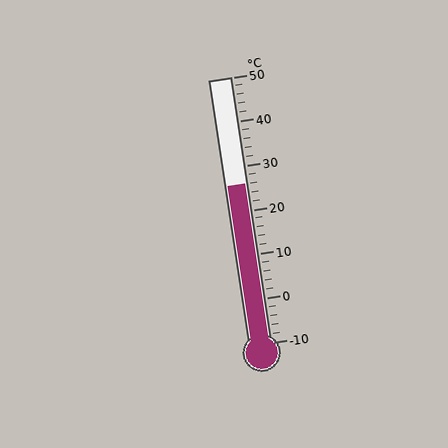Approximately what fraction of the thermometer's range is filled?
The thermometer is filled to approximately 60% of its range.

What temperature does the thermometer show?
The thermometer shows approximately 26°C.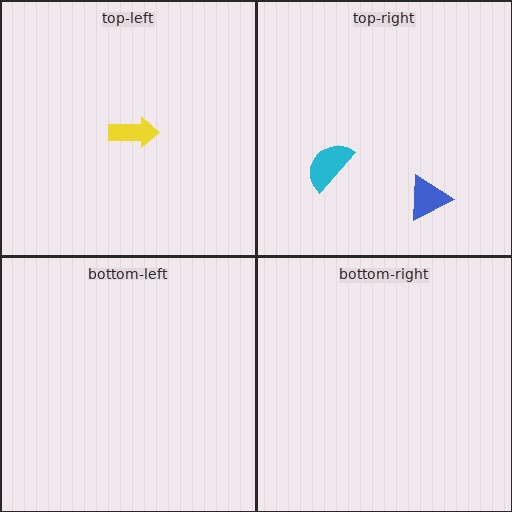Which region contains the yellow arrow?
The top-left region.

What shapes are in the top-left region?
The yellow arrow.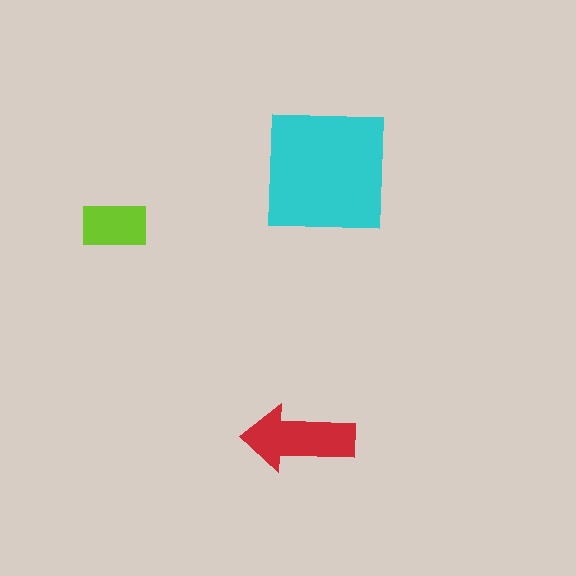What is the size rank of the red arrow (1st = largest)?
2nd.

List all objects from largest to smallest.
The cyan square, the red arrow, the lime rectangle.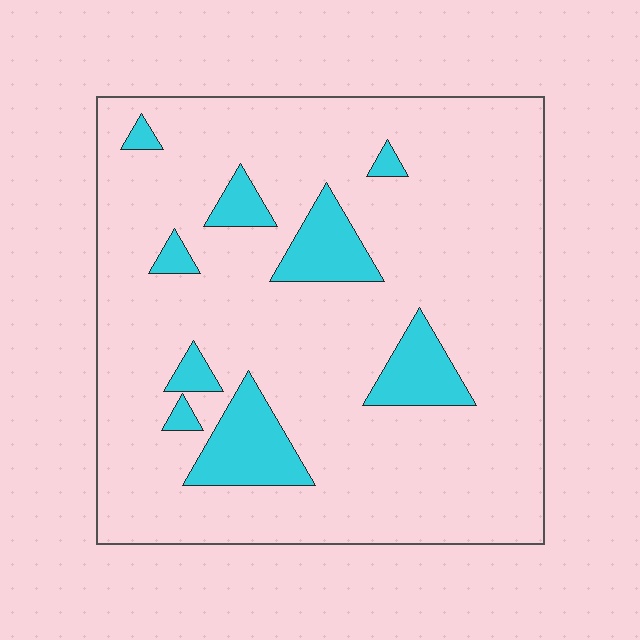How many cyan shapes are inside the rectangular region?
9.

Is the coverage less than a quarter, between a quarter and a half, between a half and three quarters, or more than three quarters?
Less than a quarter.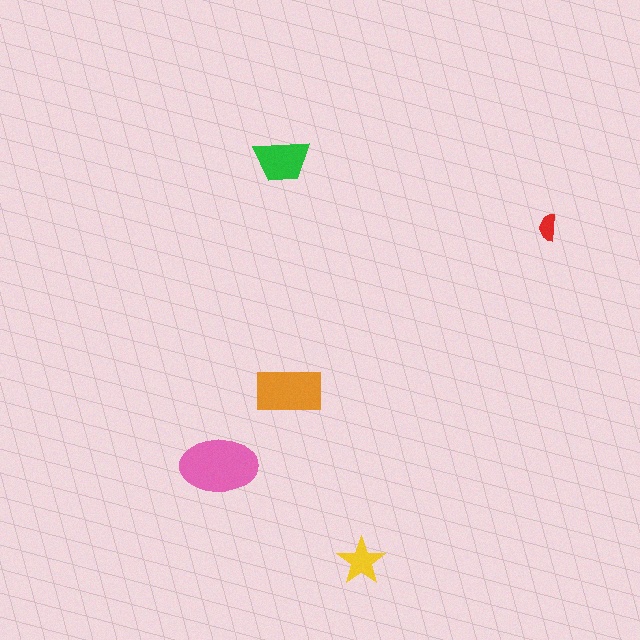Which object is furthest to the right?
The red semicircle is rightmost.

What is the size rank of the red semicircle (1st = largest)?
5th.